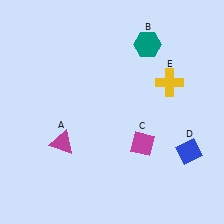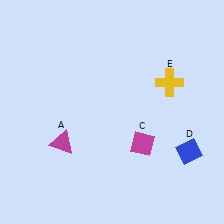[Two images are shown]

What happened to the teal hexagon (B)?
The teal hexagon (B) was removed in Image 2. It was in the top-right area of Image 1.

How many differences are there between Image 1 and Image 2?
There is 1 difference between the two images.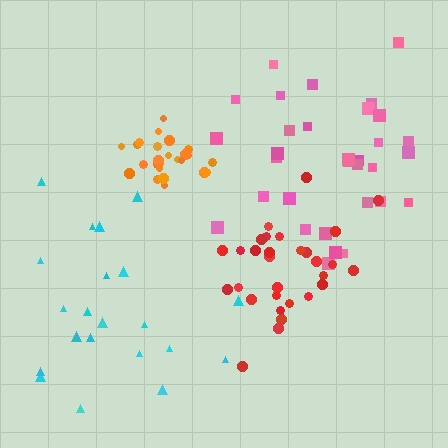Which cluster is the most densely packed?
Orange.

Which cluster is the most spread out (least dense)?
Cyan.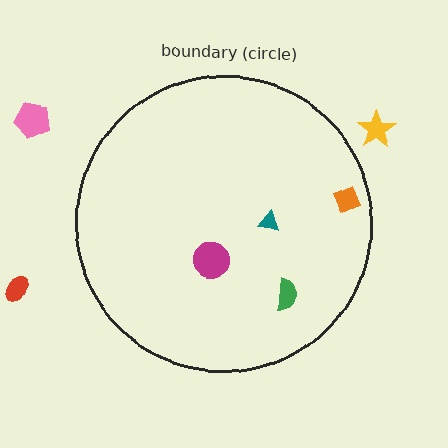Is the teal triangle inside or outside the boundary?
Inside.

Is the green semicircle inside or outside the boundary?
Inside.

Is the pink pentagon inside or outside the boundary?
Outside.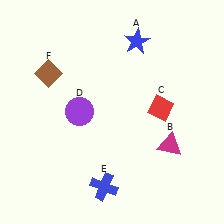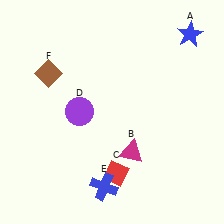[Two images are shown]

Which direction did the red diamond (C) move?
The red diamond (C) moved down.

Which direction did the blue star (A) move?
The blue star (A) moved right.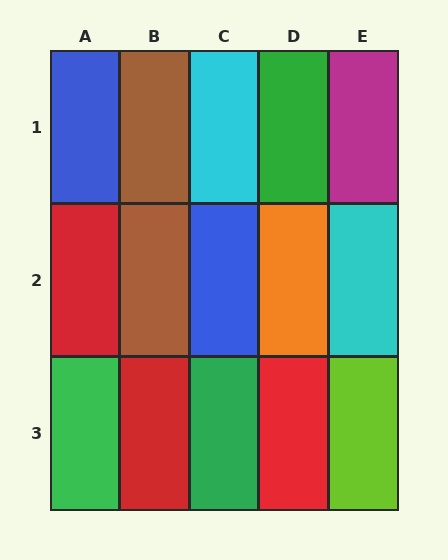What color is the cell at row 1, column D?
Green.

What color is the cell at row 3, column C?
Green.